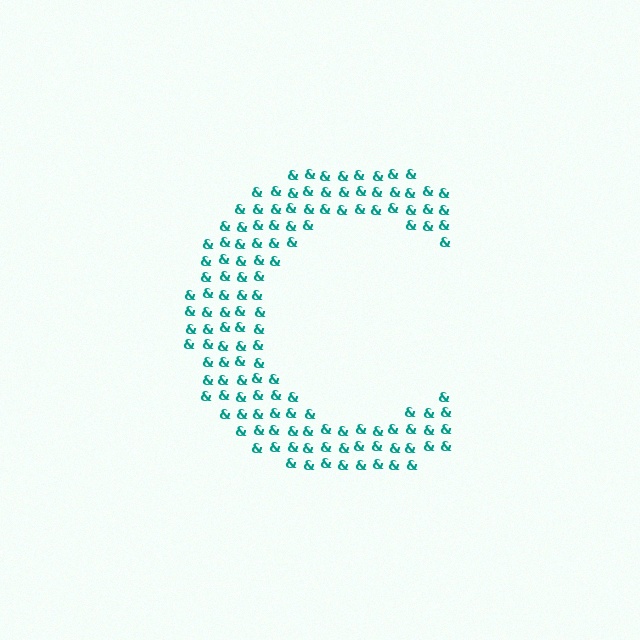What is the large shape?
The large shape is the letter C.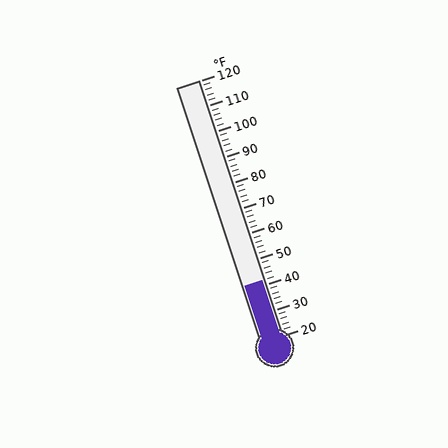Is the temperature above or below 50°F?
The temperature is below 50°F.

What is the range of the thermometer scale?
The thermometer scale ranges from 20°F to 120°F.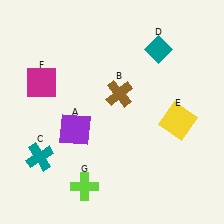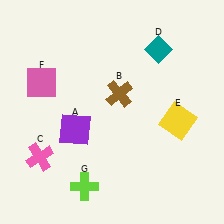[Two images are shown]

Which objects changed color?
C changed from teal to pink. F changed from magenta to pink.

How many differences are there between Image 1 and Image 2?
There are 2 differences between the two images.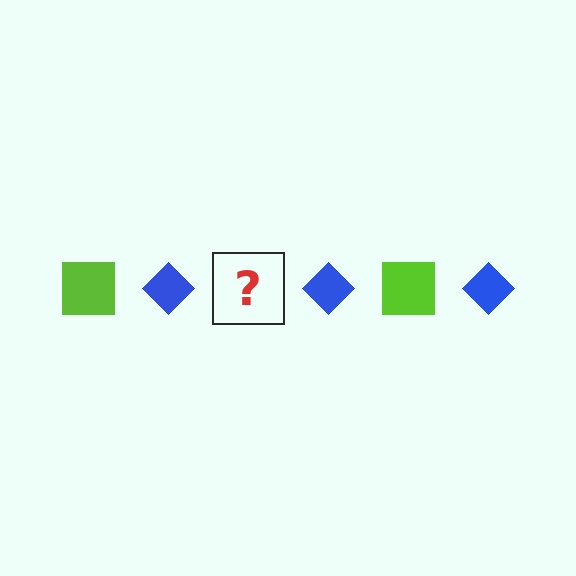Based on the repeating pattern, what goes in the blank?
The blank should be a lime square.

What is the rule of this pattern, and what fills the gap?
The rule is that the pattern alternates between lime square and blue diamond. The gap should be filled with a lime square.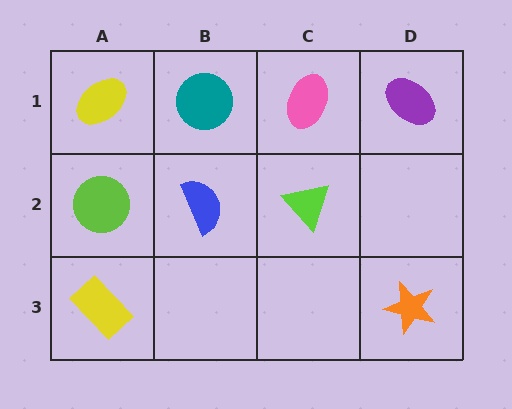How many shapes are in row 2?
3 shapes.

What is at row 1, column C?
A pink ellipse.